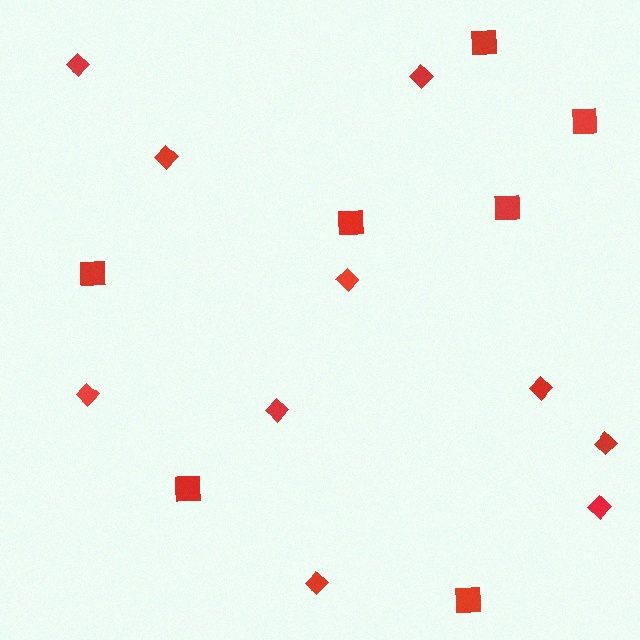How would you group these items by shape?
There are 2 groups: one group of diamonds (10) and one group of squares (7).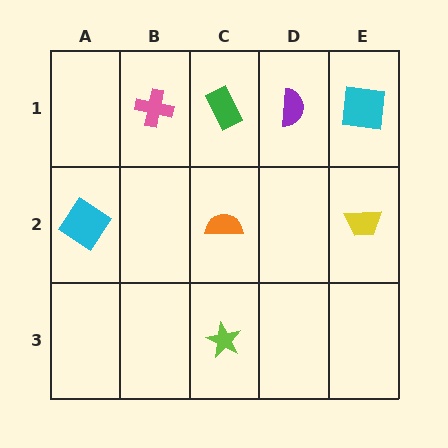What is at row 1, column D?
A purple semicircle.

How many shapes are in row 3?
1 shape.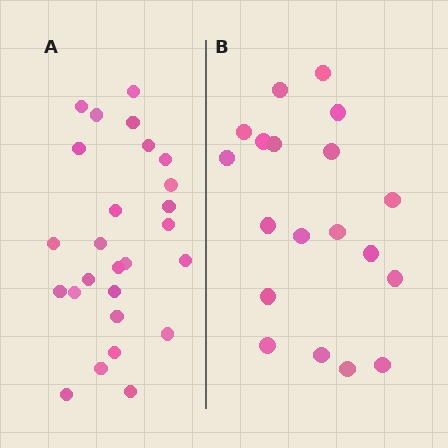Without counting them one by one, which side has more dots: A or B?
Region A (the left region) has more dots.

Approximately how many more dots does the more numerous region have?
Region A has roughly 8 or so more dots than region B.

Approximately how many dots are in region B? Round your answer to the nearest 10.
About 20 dots. (The exact count is 19, which rounds to 20.)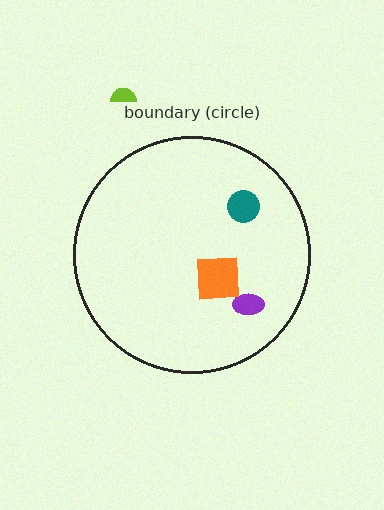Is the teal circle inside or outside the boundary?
Inside.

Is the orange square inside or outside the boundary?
Inside.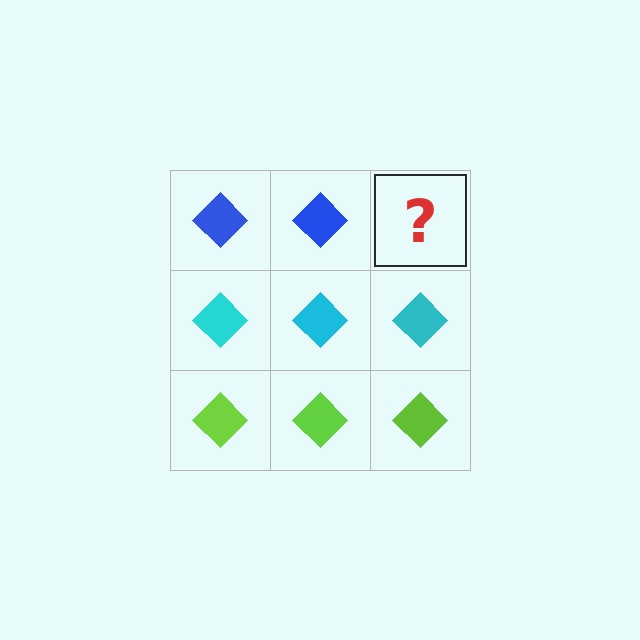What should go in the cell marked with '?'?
The missing cell should contain a blue diamond.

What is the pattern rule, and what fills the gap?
The rule is that each row has a consistent color. The gap should be filled with a blue diamond.